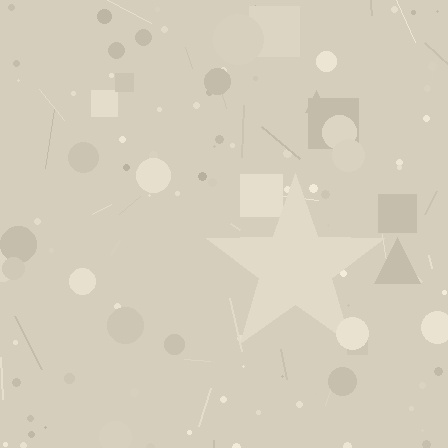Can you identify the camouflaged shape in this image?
The camouflaged shape is a star.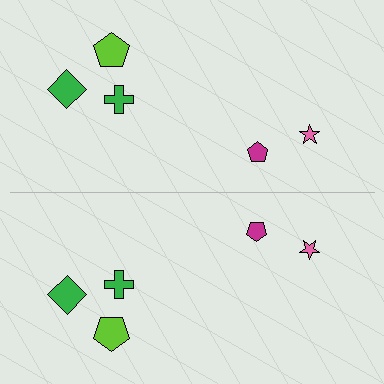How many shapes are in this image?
There are 10 shapes in this image.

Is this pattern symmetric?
Yes, this pattern has bilateral (reflection) symmetry.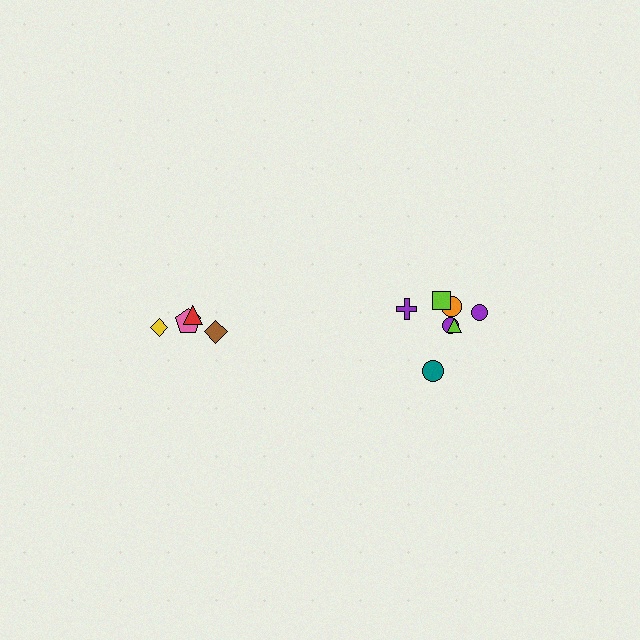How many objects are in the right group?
There are 7 objects.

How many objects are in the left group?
There are 4 objects.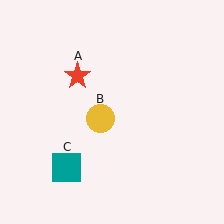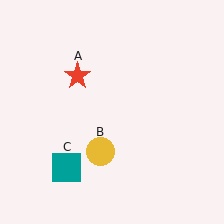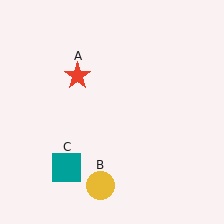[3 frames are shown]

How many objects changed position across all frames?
1 object changed position: yellow circle (object B).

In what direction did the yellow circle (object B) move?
The yellow circle (object B) moved down.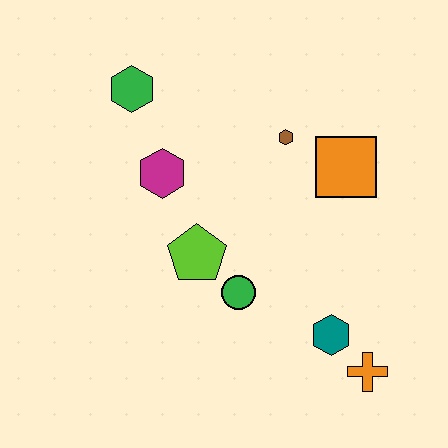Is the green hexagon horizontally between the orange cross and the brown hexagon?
No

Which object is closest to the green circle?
The lime pentagon is closest to the green circle.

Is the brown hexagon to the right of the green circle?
Yes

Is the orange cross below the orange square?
Yes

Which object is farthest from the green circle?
The green hexagon is farthest from the green circle.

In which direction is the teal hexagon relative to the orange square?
The teal hexagon is below the orange square.